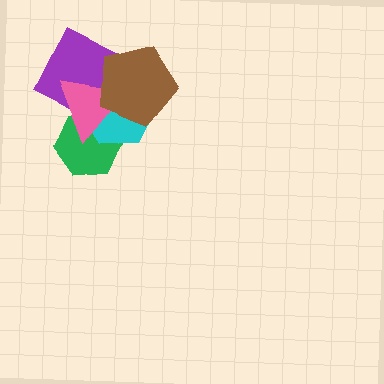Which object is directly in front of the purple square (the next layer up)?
The pink triangle is directly in front of the purple square.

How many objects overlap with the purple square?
3 objects overlap with the purple square.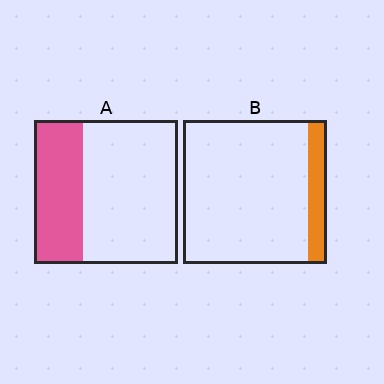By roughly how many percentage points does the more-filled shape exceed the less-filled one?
By roughly 20 percentage points (A over B).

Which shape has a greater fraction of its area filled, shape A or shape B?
Shape A.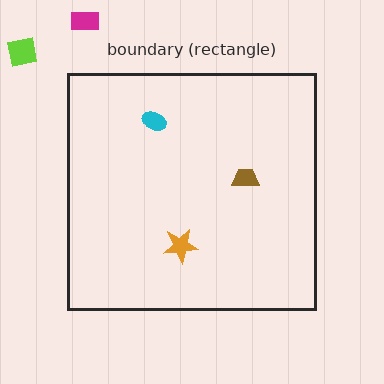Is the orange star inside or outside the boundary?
Inside.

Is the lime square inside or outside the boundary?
Outside.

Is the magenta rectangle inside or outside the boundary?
Outside.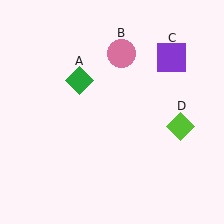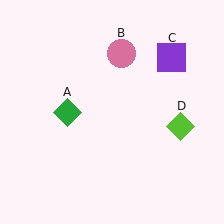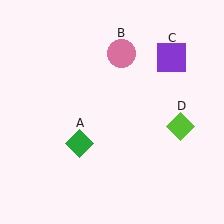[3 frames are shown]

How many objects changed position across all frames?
1 object changed position: green diamond (object A).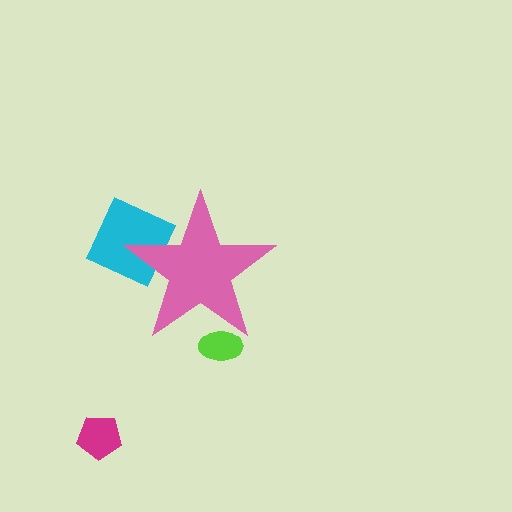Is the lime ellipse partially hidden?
Yes, the lime ellipse is partially hidden behind the pink star.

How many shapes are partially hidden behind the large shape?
2 shapes are partially hidden.